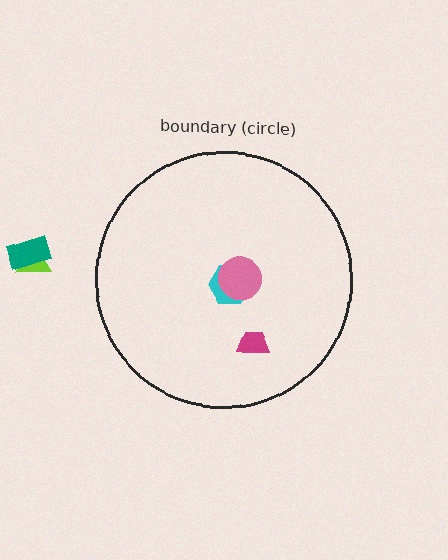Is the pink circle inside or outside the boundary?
Inside.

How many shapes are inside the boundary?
3 inside, 2 outside.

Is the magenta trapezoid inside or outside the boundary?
Inside.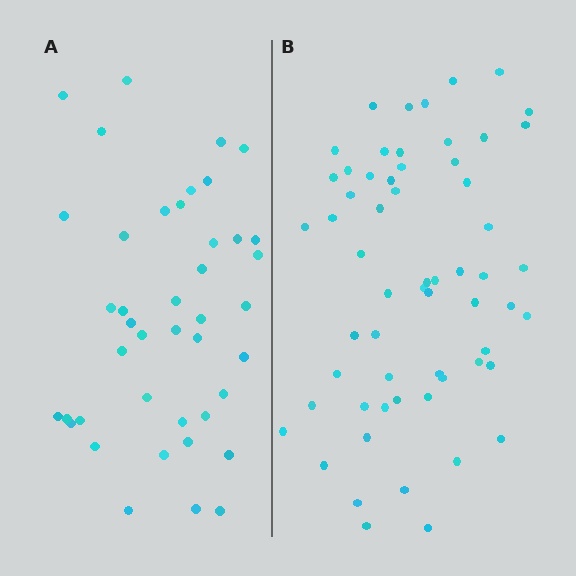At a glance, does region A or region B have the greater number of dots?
Region B (the right region) has more dots.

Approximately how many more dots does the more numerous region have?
Region B has approximately 20 more dots than region A.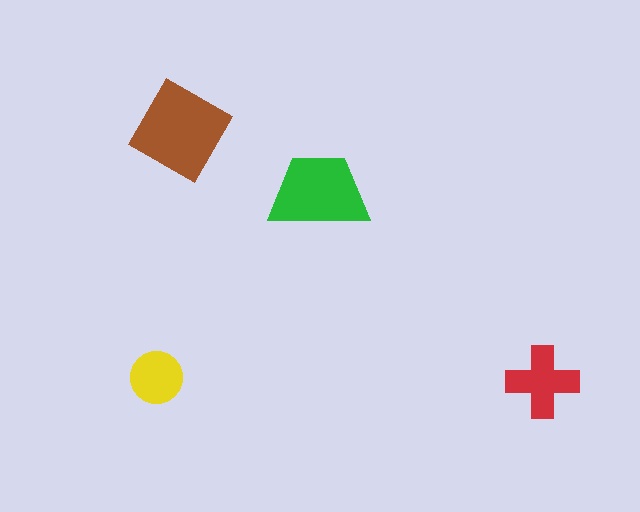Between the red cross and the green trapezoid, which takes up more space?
The green trapezoid.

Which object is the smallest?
The yellow circle.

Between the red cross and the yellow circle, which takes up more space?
The red cross.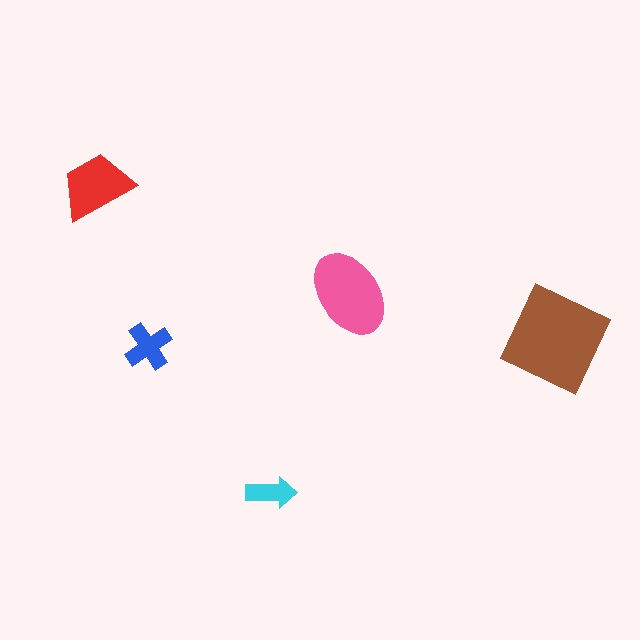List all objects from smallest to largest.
The cyan arrow, the blue cross, the red trapezoid, the pink ellipse, the brown diamond.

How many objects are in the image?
There are 5 objects in the image.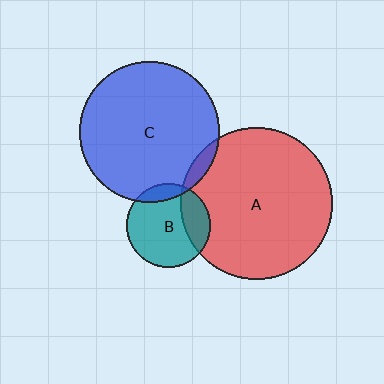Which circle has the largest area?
Circle A (red).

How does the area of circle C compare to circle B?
Approximately 2.8 times.